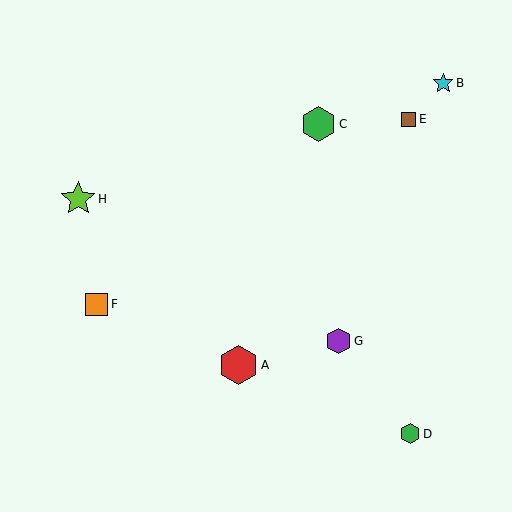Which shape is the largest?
The red hexagon (labeled A) is the largest.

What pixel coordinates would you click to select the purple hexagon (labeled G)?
Click at (338, 341) to select the purple hexagon G.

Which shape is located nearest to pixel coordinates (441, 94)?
The cyan star (labeled B) at (443, 83) is nearest to that location.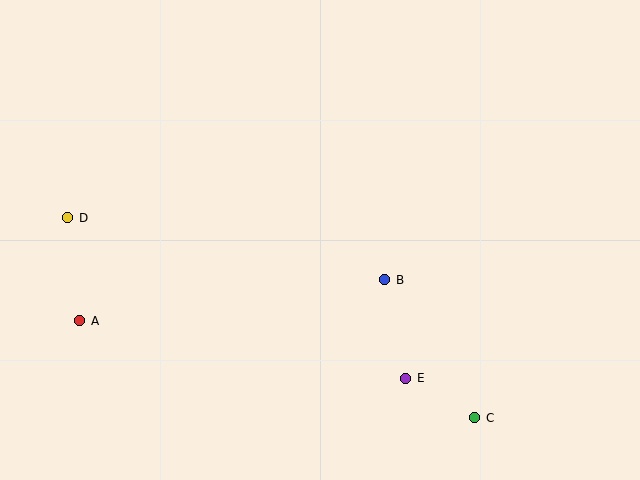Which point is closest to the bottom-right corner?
Point C is closest to the bottom-right corner.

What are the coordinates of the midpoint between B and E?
The midpoint between B and E is at (395, 329).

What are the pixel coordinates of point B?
Point B is at (385, 280).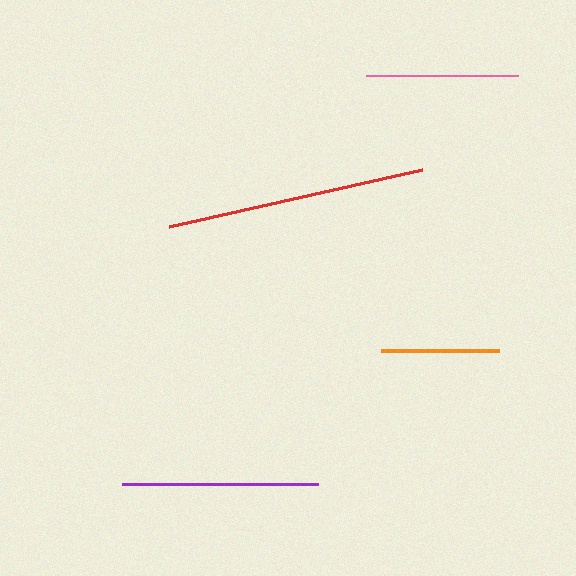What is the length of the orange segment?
The orange segment is approximately 117 pixels long.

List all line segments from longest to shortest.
From longest to shortest: red, purple, pink, orange.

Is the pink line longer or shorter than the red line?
The red line is longer than the pink line.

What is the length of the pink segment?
The pink segment is approximately 152 pixels long.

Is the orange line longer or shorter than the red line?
The red line is longer than the orange line.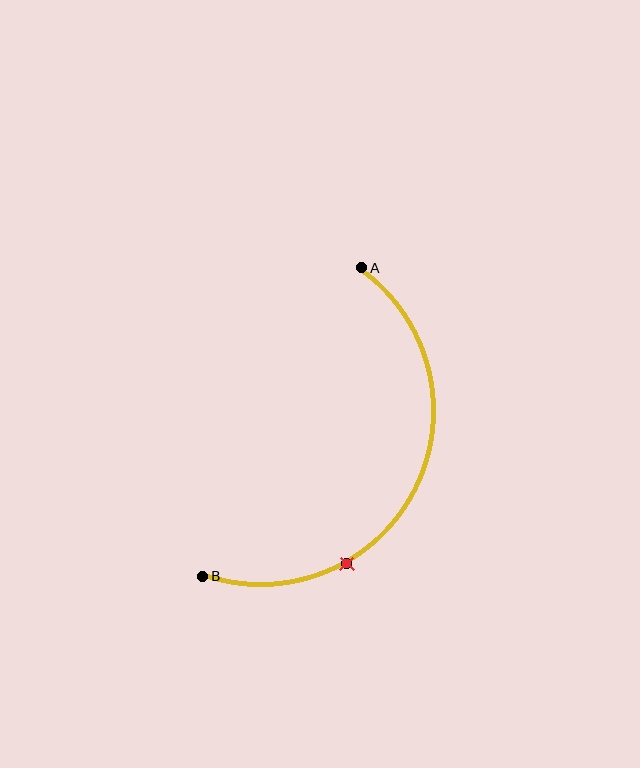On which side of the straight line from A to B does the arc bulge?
The arc bulges to the right of the straight line connecting A and B.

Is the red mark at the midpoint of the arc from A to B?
No. The red mark lies on the arc but is closer to endpoint B. The arc midpoint would be at the point on the curve equidistant along the arc from both A and B.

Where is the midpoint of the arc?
The arc midpoint is the point on the curve farthest from the straight line joining A and B. It sits to the right of that line.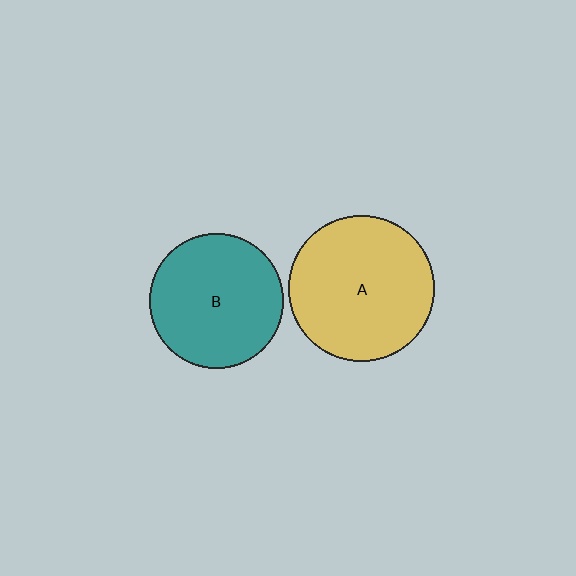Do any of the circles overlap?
No, none of the circles overlap.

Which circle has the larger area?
Circle A (yellow).